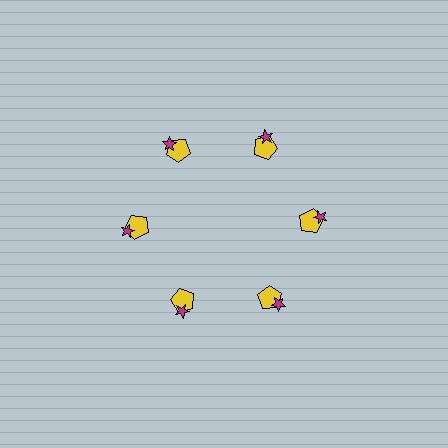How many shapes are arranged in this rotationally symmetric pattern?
There are 12 shapes, arranged in 6 groups of 2.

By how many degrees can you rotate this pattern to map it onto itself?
The pattern maps onto itself every 60 degrees of rotation.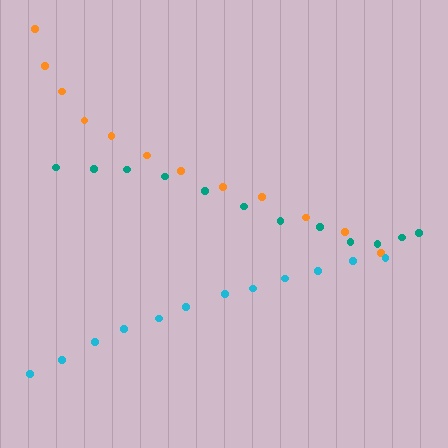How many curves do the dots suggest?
There are 3 distinct paths.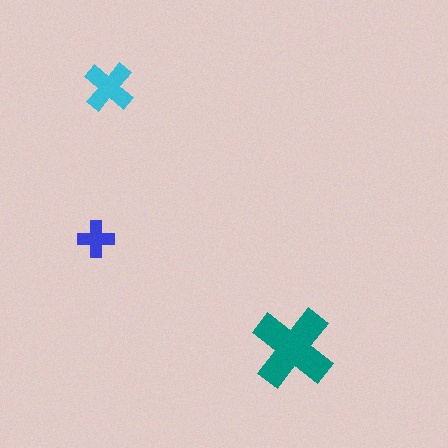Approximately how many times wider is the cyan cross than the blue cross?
About 1.5 times wider.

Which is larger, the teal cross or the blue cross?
The teal one.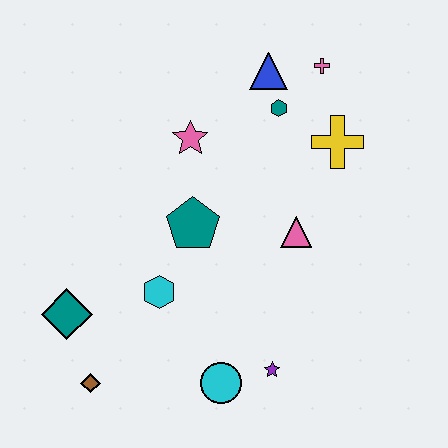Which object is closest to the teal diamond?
The brown diamond is closest to the teal diamond.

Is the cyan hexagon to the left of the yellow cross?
Yes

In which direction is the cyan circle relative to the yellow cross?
The cyan circle is below the yellow cross.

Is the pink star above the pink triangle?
Yes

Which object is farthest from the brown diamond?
The pink cross is farthest from the brown diamond.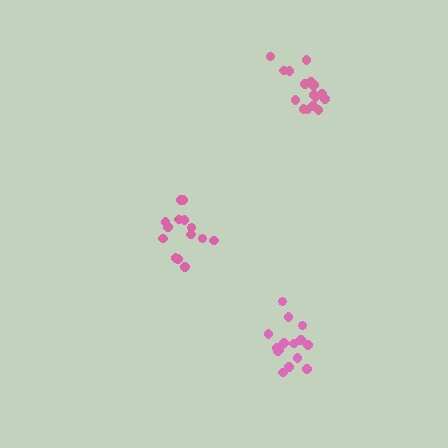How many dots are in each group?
Group 1: 14 dots, Group 2: 17 dots, Group 3: 15 dots (46 total).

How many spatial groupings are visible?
There are 3 spatial groupings.